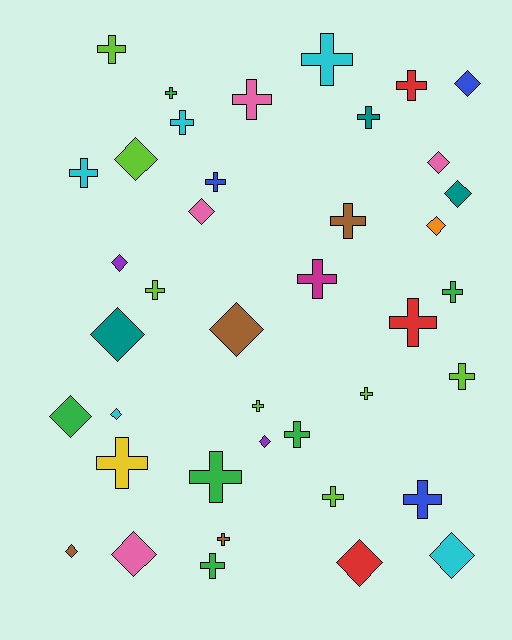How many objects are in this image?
There are 40 objects.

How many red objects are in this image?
There are 3 red objects.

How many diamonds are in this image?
There are 16 diamonds.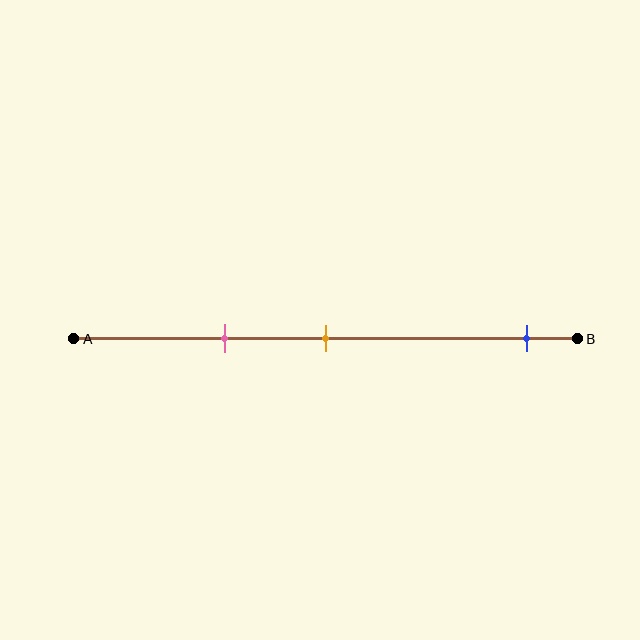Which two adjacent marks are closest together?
The pink and orange marks are the closest adjacent pair.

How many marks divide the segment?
There are 3 marks dividing the segment.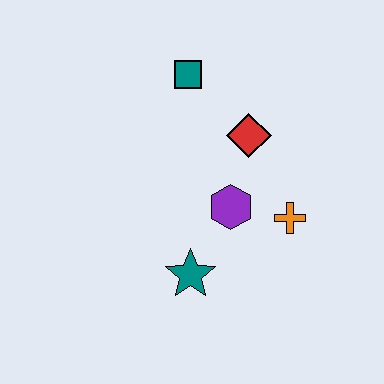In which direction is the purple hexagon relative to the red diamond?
The purple hexagon is below the red diamond.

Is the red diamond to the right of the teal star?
Yes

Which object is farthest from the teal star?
The teal square is farthest from the teal star.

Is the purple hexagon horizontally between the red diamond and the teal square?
Yes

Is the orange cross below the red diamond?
Yes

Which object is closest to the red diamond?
The purple hexagon is closest to the red diamond.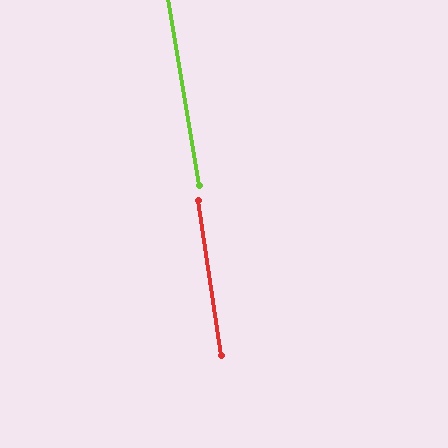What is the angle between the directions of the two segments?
Approximately 1 degree.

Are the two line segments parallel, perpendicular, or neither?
Parallel — their directions differ by only 1.0°.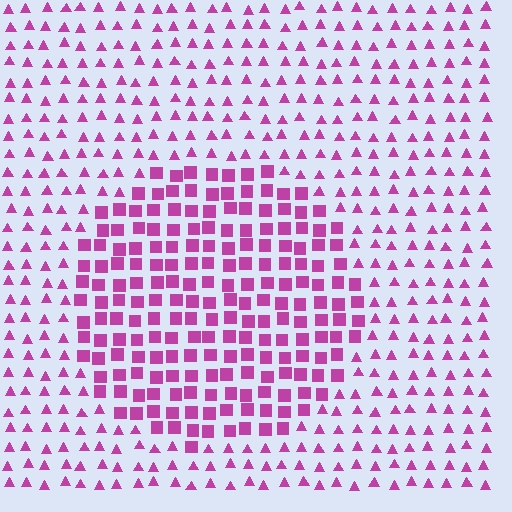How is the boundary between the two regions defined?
The boundary is defined by a change in element shape: squares inside vs. triangles outside. All elements share the same color and spacing.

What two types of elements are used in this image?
The image uses squares inside the circle region and triangles outside it.